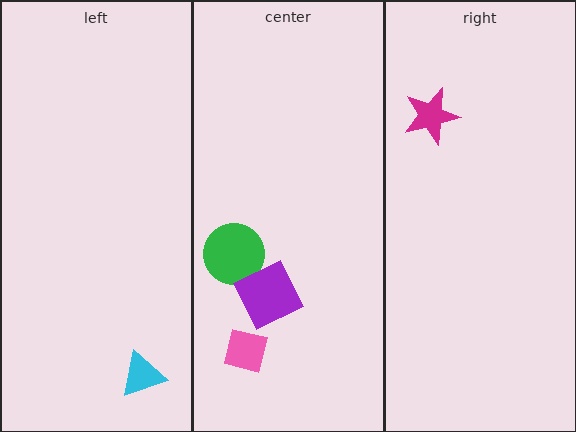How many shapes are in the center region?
3.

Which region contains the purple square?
The center region.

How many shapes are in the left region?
1.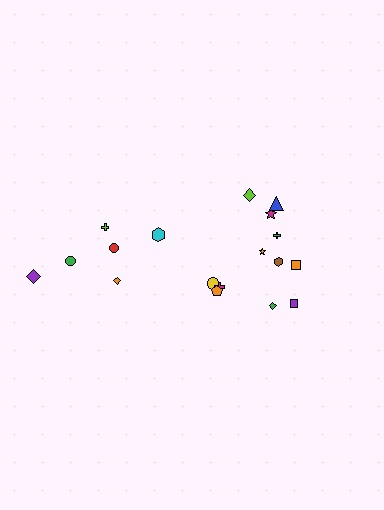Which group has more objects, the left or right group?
The right group.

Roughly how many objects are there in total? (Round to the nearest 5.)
Roughly 20 objects in total.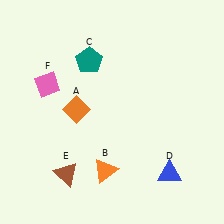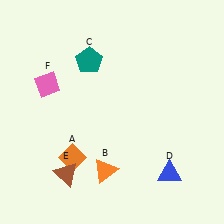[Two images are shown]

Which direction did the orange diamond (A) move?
The orange diamond (A) moved down.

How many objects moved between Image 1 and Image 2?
1 object moved between the two images.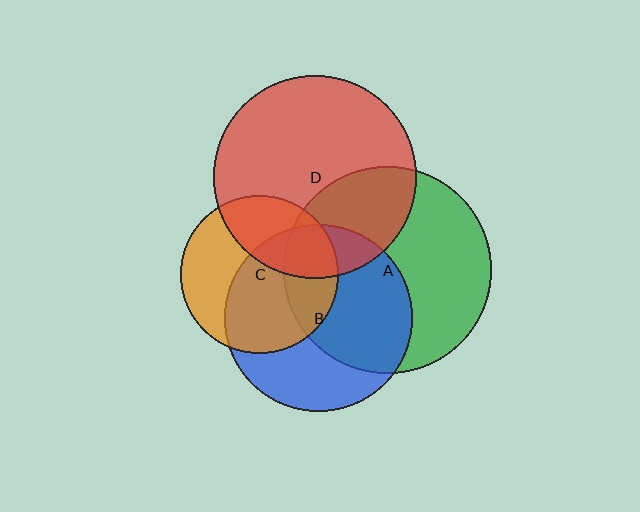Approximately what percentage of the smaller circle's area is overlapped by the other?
Approximately 55%.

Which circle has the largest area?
Circle A (green).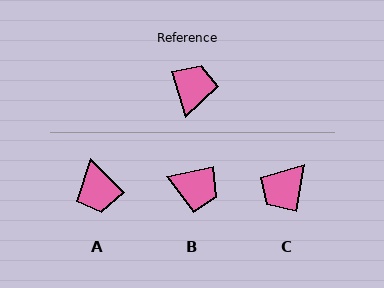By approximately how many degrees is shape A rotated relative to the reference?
Approximately 152 degrees clockwise.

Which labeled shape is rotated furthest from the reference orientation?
C, about 153 degrees away.